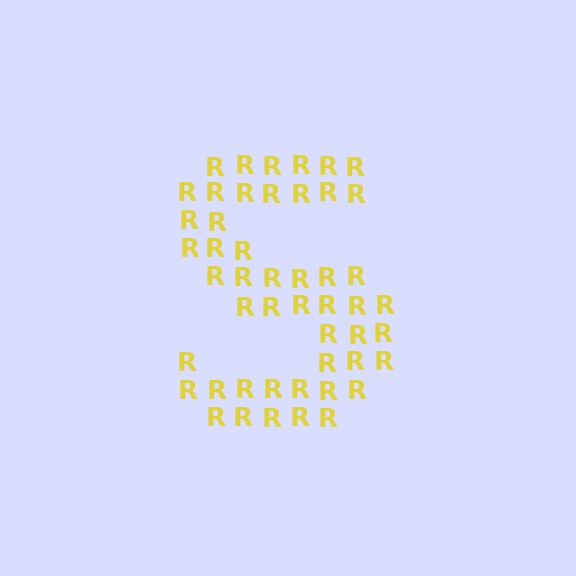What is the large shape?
The large shape is the letter S.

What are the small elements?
The small elements are letter R's.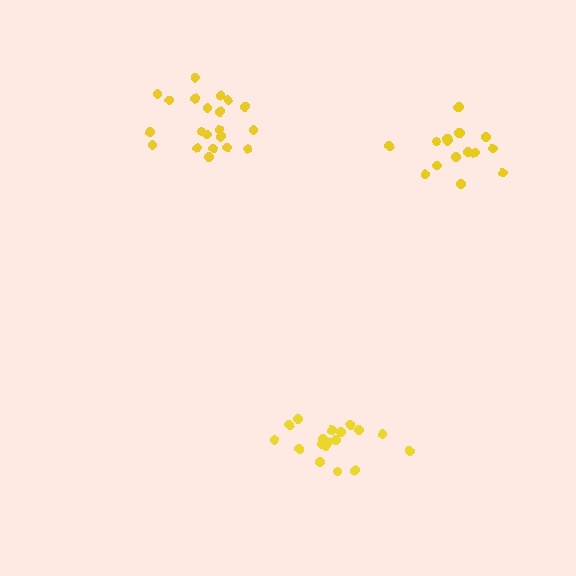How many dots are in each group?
Group 1: 18 dots, Group 2: 21 dots, Group 3: 18 dots (57 total).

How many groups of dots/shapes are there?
There are 3 groups.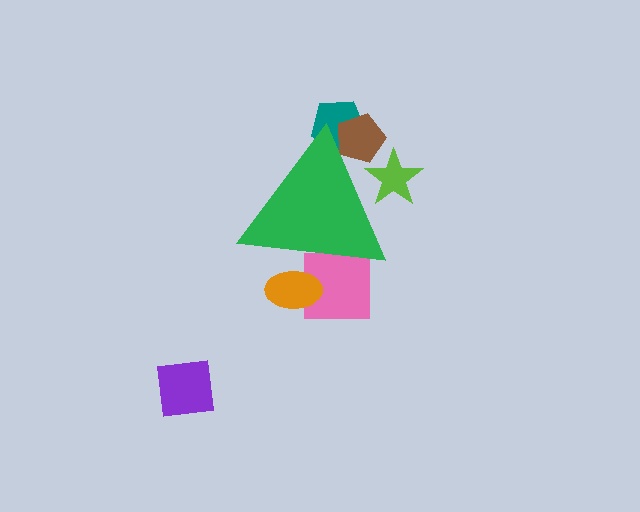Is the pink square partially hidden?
Yes, the pink square is partially hidden behind the green triangle.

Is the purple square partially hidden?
No, the purple square is fully visible.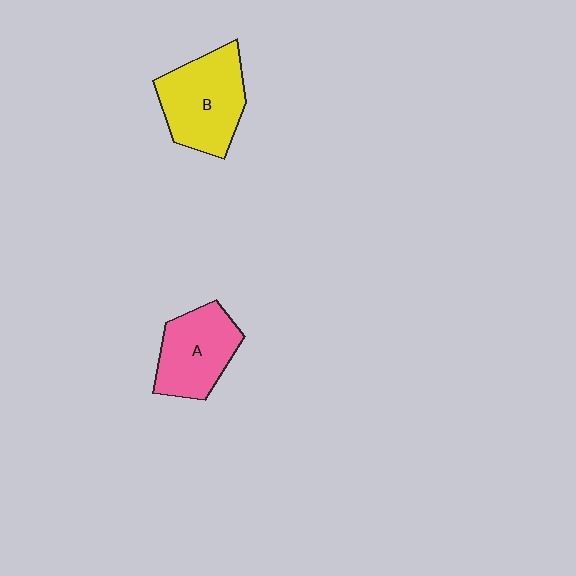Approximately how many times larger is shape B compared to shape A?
Approximately 1.2 times.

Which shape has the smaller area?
Shape A (pink).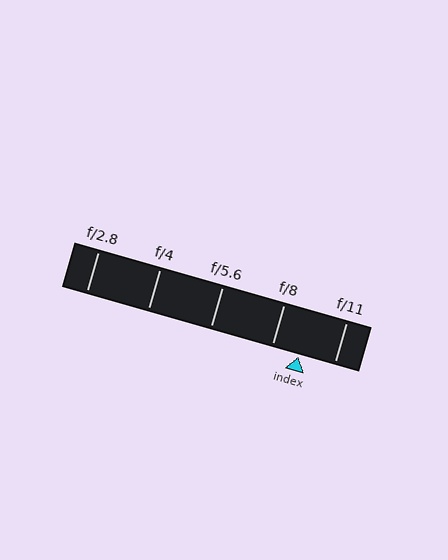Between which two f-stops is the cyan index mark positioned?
The index mark is between f/8 and f/11.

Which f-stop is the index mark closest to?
The index mark is closest to f/8.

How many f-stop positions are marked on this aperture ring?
There are 5 f-stop positions marked.